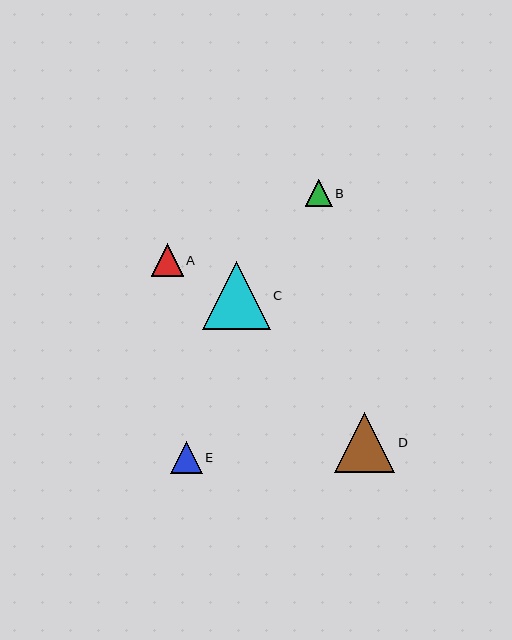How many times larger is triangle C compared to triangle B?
Triangle C is approximately 2.5 times the size of triangle B.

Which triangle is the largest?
Triangle C is the largest with a size of approximately 68 pixels.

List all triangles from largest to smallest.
From largest to smallest: C, D, A, E, B.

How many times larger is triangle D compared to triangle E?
Triangle D is approximately 1.9 times the size of triangle E.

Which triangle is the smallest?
Triangle B is the smallest with a size of approximately 27 pixels.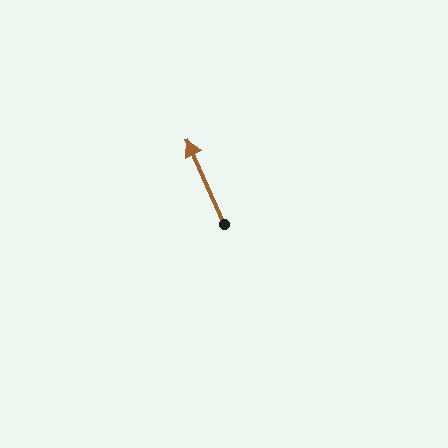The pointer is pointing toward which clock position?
Roughly 11 o'clock.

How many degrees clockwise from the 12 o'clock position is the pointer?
Approximately 336 degrees.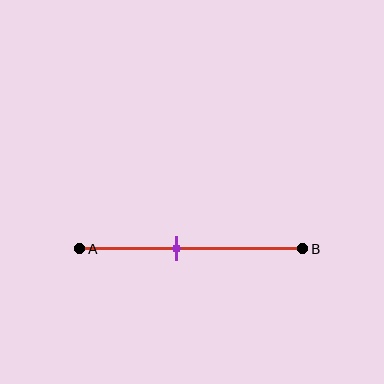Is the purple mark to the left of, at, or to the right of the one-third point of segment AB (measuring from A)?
The purple mark is to the right of the one-third point of segment AB.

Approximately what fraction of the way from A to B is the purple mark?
The purple mark is approximately 45% of the way from A to B.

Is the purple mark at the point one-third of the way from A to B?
No, the mark is at about 45% from A, not at the 33% one-third point.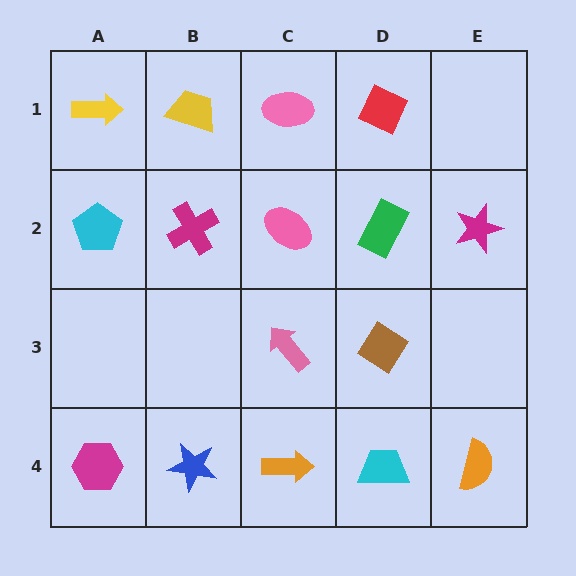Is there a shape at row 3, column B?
No, that cell is empty.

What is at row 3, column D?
A brown diamond.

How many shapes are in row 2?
5 shapes.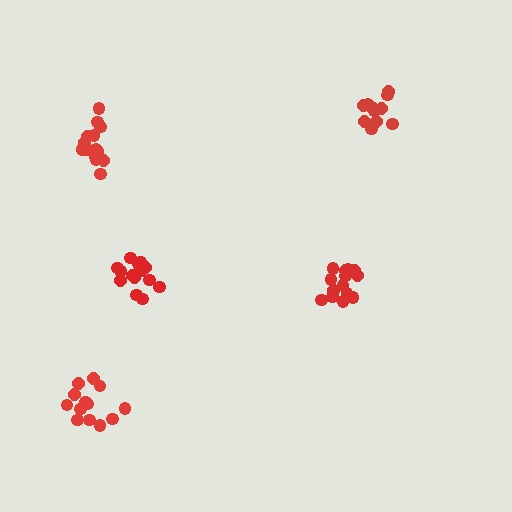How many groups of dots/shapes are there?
There are 5 groups.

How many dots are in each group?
Group 1: 16 dots, Group 2: 14 dots, Group 3: 15 dots, Group 4: 11 dots, Group 5: 13 dots (69 total).